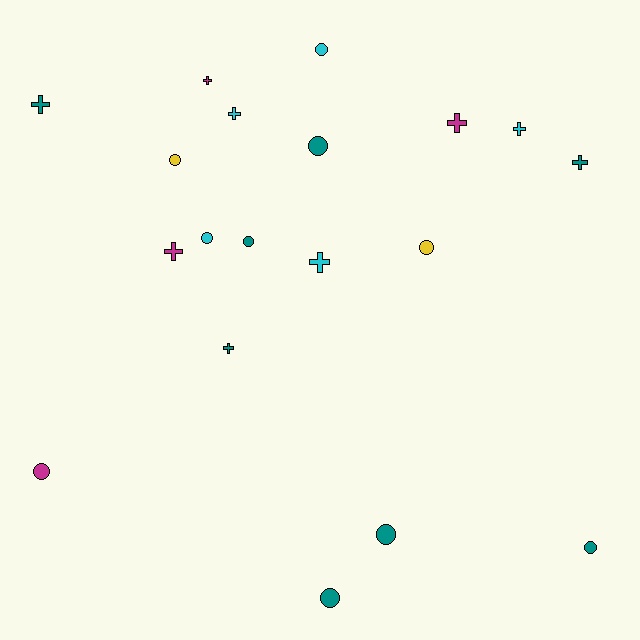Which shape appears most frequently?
Circle, with 10 objects.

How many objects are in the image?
There are 19 objects.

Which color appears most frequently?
Teal, with 8 objects.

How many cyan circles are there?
There are 2 cyan circles.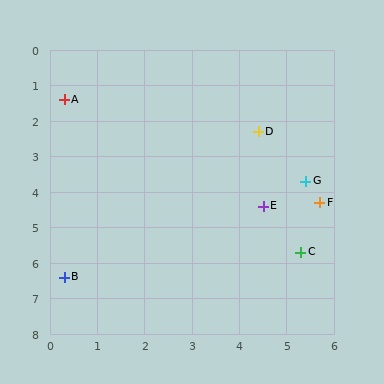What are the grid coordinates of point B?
Point B is at approximately (0.3, 6.4).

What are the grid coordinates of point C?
Point C is at approximately (5.3, 5.7).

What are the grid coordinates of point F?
Point F is at approximately (5.7, 4.3).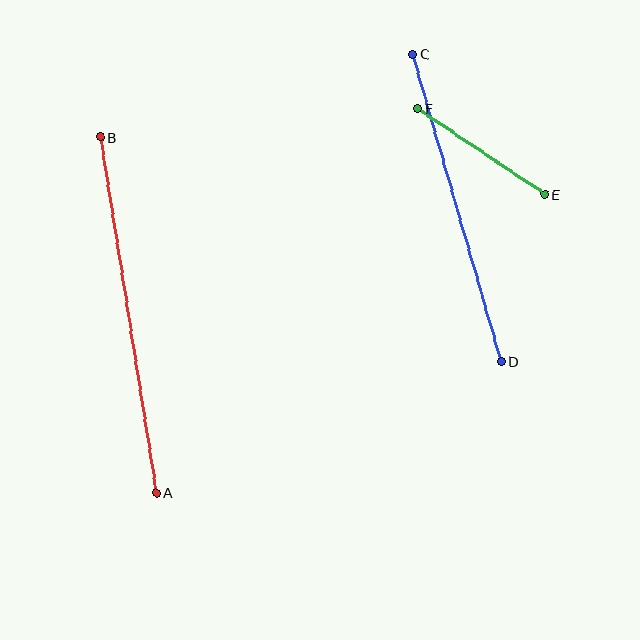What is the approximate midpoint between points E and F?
The midpoint is at approximately (481, 151) pixels.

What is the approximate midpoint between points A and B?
The midpoint is at approximately (128, 315) pixels.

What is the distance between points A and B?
The distance is approximately 360 pixels.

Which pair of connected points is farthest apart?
Points A and B are farthest apart.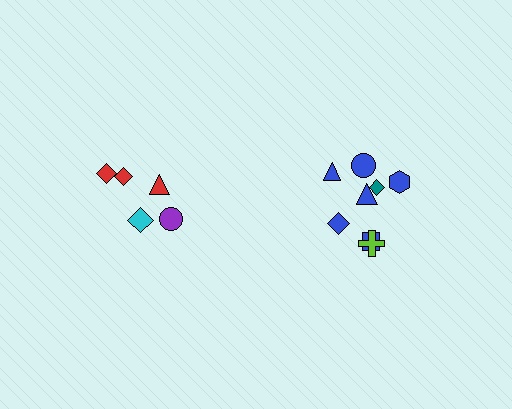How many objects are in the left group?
There are 5 objects.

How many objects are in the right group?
There are 8 objects.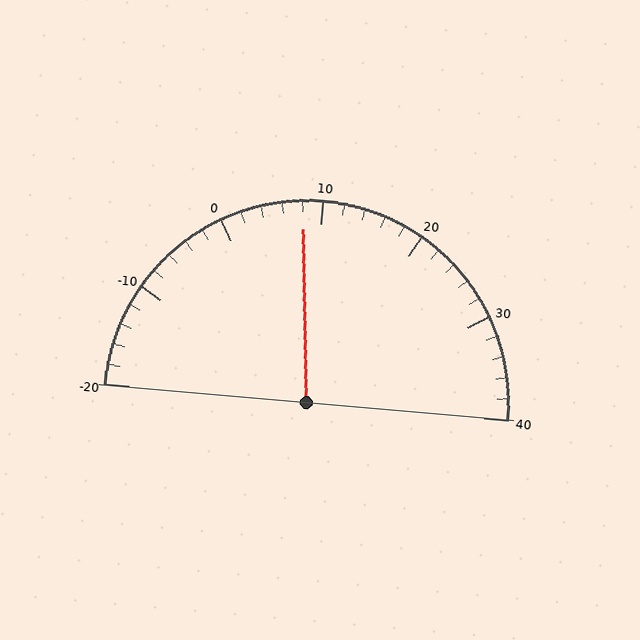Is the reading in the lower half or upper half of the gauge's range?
The reading is in the lower half of the range (-20 to 40).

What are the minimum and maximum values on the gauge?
The gauge ranges from -20 to 40.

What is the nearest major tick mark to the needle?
The nearest major tick mark is 10.